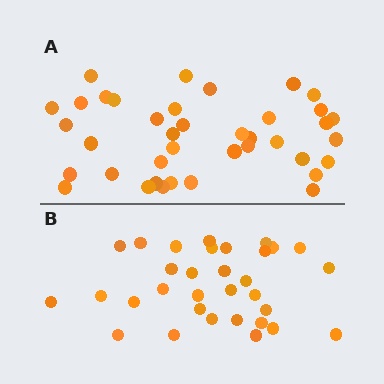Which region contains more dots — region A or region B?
Region A (the top region) has more dots.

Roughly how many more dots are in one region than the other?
Region A has roughly 8 or so more dots than region B.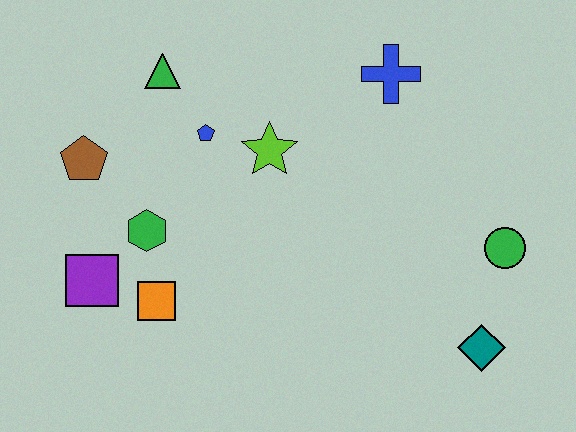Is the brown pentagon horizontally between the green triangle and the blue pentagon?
No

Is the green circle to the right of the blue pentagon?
Yes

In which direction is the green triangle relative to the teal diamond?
The green triangle is to the left of the teal diamond.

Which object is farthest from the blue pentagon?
The teal diamond is farthest from the blue pentagon.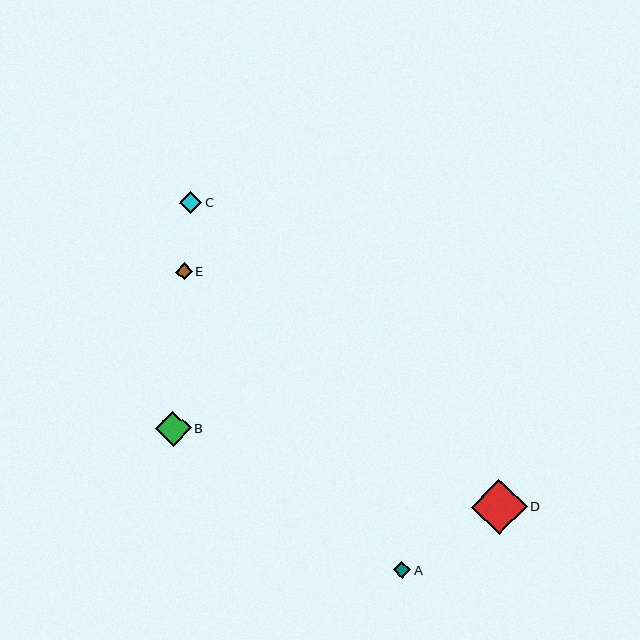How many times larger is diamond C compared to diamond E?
Diamond C is approximately 1.3 times the size of diamond E.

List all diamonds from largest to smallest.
From largest to smallest: D, B, C, A, E.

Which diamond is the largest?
Diamond D is the largest with a size of approximately 55 pixels.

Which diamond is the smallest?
Diamond E is the smallest with a size of approximately 17 pixels.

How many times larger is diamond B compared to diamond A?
Diamond B is approximately 2.0 times the size of diamond A.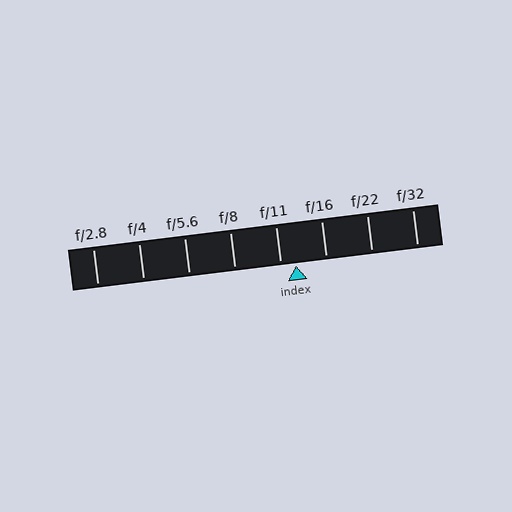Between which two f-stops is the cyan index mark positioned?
The index mark is between f/11 and f/16.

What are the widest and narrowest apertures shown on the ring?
The widest aperture shown is f/2.8 and the narrowest is f/32.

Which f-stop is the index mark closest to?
The index mark is closest to f/11.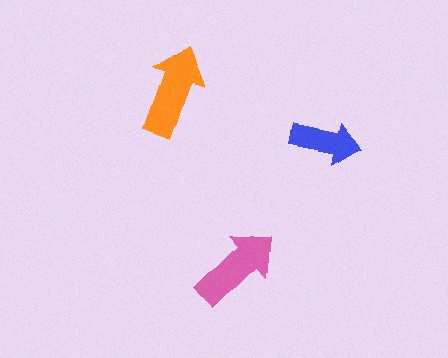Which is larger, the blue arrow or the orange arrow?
The orange one.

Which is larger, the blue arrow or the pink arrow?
The pink one.